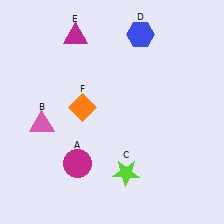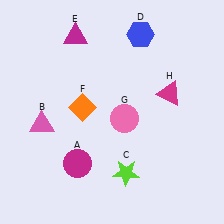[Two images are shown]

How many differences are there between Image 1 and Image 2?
There are 2 differences between the two images.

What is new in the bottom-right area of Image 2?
A pink circle (G) was added in the bottom-right area of Image 2.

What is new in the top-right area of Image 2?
A magenta triangle (H) was added in the top-right area of Image 2.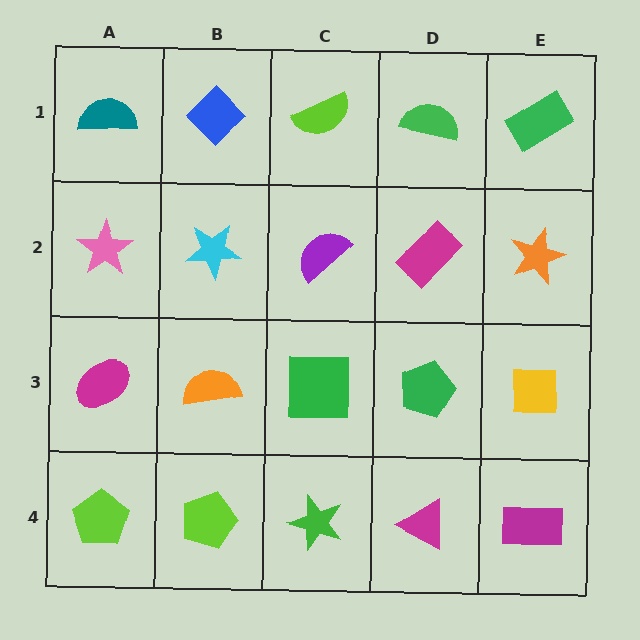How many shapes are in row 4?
5 shapes.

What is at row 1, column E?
A green rectangle.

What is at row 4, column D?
A magenta triangle.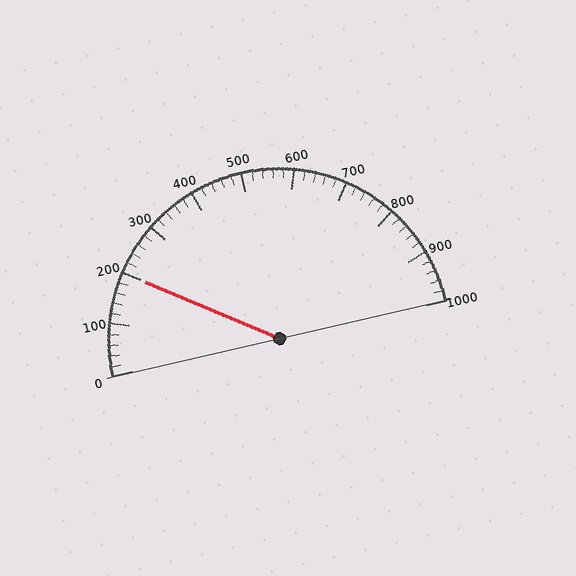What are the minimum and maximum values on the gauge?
The gauge ranges from 0 to 1000.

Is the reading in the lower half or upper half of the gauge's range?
The reading is in the lower half of the range (0 to 1000).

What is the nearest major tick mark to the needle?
The nearest major tick mark is 200.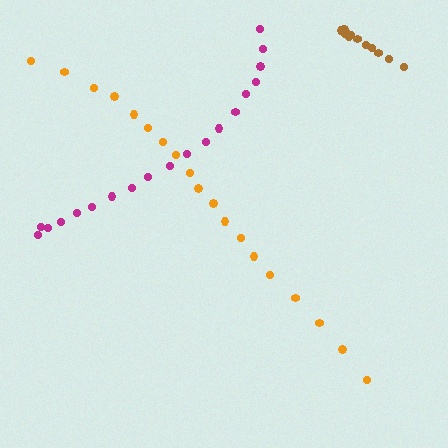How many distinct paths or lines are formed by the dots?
There are 3 distinct paths.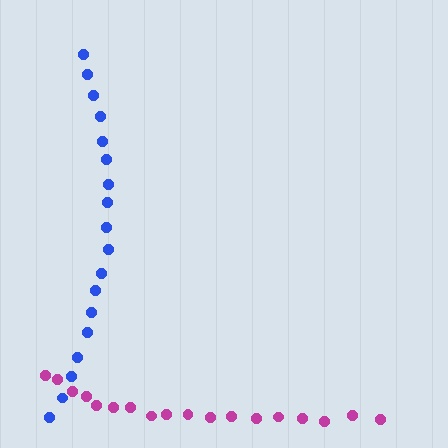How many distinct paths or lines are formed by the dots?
There are 2 distinct paths.